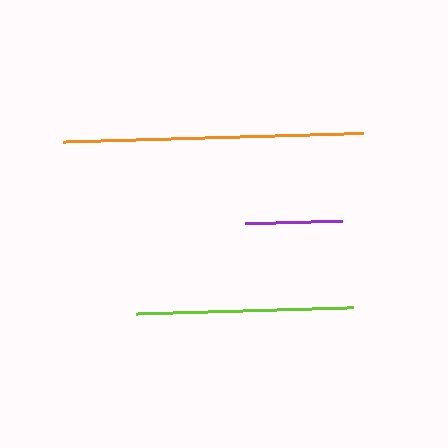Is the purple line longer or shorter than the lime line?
The lime line is longer than the purple line.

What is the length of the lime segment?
The lime segment is approximately 218 pixels long.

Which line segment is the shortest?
The purple line is the shortest at approximately 97 pixels.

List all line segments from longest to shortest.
From longest to shortest: orange, lime, purple.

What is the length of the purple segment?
The purple segment is approximately 97 pixels long.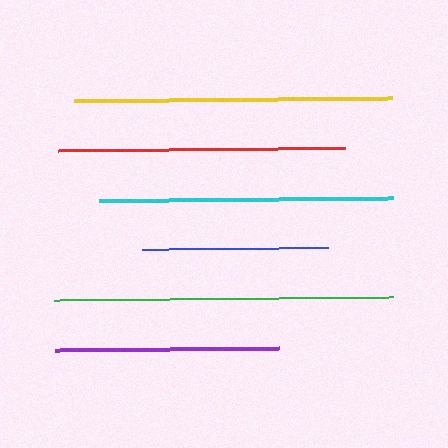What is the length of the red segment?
The red segment is approximately 287 pixels long.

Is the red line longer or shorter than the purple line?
The red line is longer than the purple line.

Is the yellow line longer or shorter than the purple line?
The yellow line is longer than the purple line.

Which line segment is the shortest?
The blue line is the shortest at approximately 186 pixels.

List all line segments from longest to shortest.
From longest to shortest: green, yellow, cyan, red, purple, blue.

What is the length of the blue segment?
The blue segment is approximately 186 pixels long.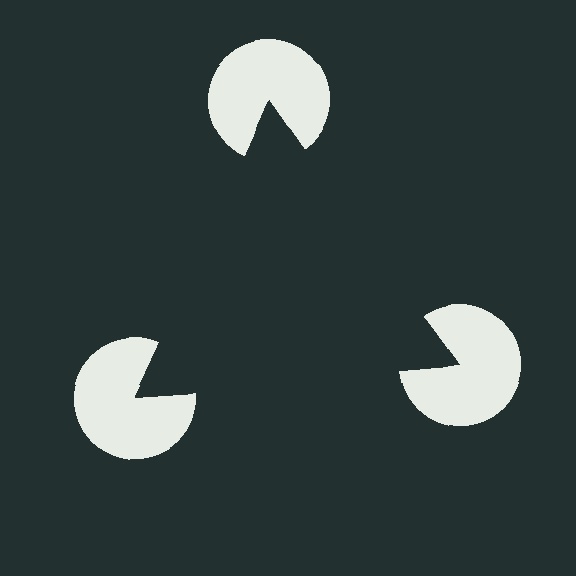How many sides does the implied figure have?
3 sides.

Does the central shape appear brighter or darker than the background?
It typically appears slightly darker than the background, even though no actual brightness change is drawn.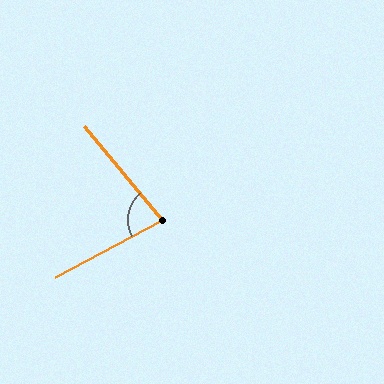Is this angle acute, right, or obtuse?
It is acute.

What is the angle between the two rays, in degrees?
Approximately 78 degrees.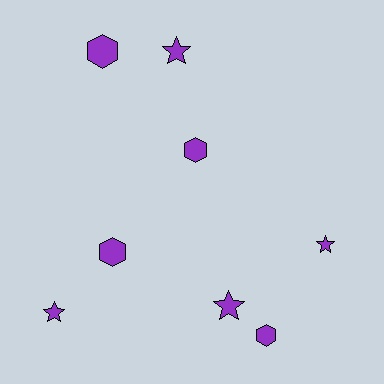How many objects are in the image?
There are 8 objects.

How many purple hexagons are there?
There are 4 purple hexagons.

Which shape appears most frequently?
Star, with 4 objects.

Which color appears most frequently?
Purple, with 8 objects.